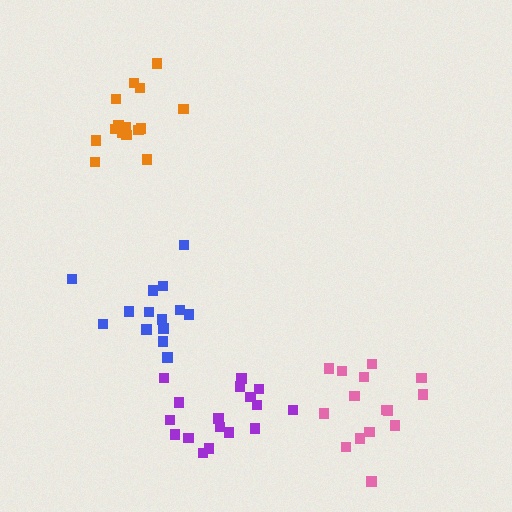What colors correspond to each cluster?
The clusters are colored: orange, purple, pink, blue.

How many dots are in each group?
Group 1: 15 dots, Group 2: 17 dots, Group 3: 15 dots, Group 4: 14 dots (61 total).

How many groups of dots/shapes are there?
There are 4 groups.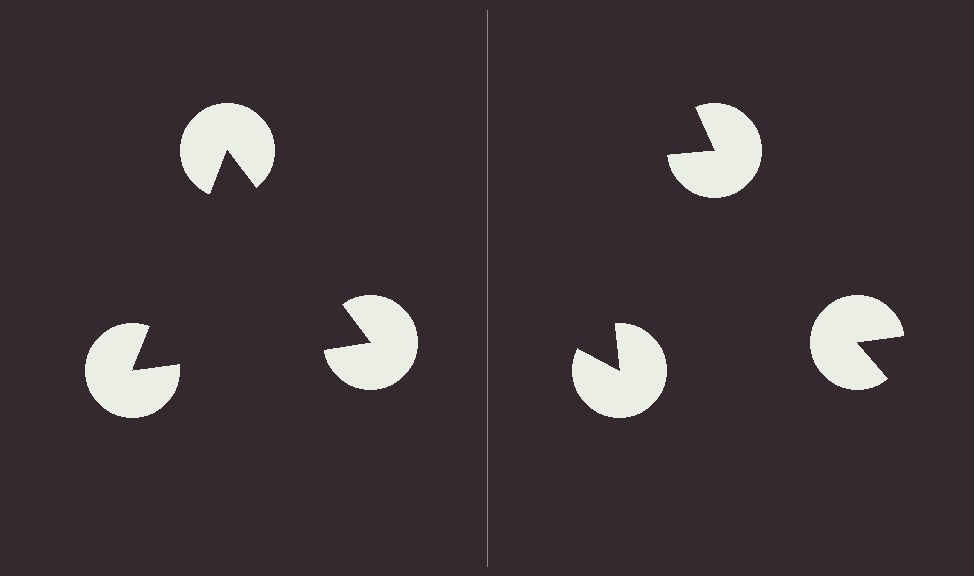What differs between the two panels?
The pac-man discs are positioned identically on both sides; only the wedge orientations differ. On the left they align to a triangle; on the right they are misaligned.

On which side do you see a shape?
An illusory triangle appears on the left side. On the right side the wedge cuts are rotated, so no coherent shape forms.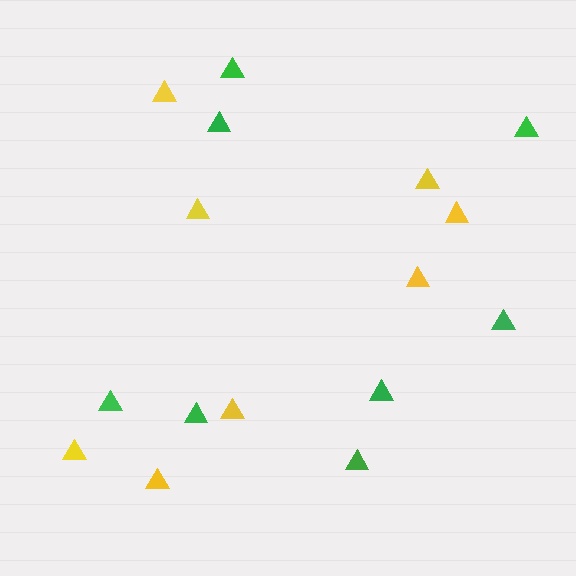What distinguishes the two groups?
There are 2 groups: one group of yellow triangles (8) and one group of green triangles (8).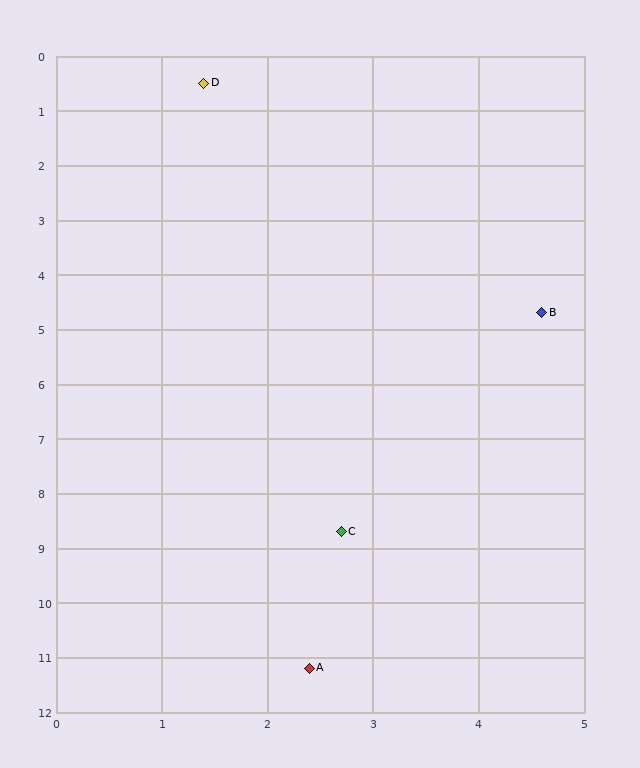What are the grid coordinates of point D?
Point D is at approximately (1.4, 0.5).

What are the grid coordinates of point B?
Point B is at approximately (4.6, 4.7).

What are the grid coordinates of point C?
Point C is at approximately (2.7, 8.7).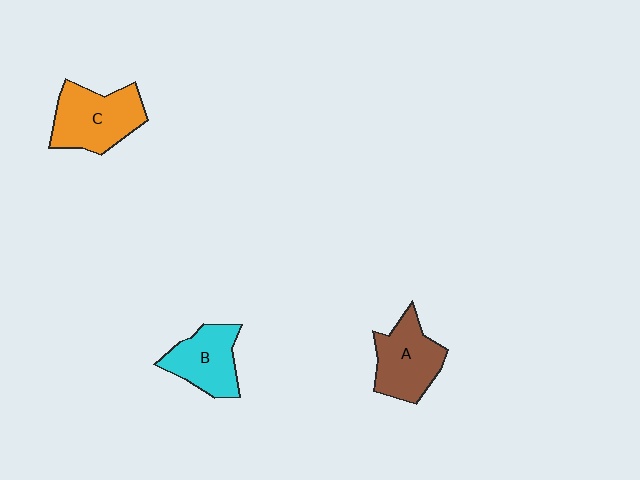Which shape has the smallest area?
Shape B (cyan).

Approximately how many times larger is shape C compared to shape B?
Approximately 1.2 times.